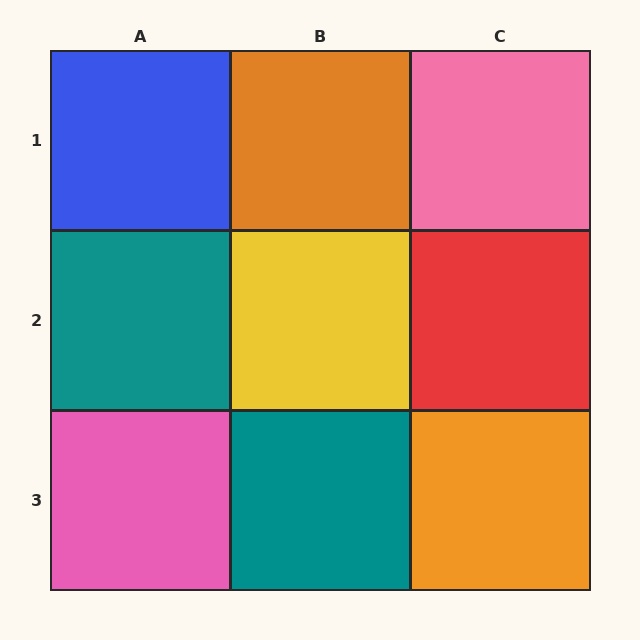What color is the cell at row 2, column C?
Red.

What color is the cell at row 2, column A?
Teal.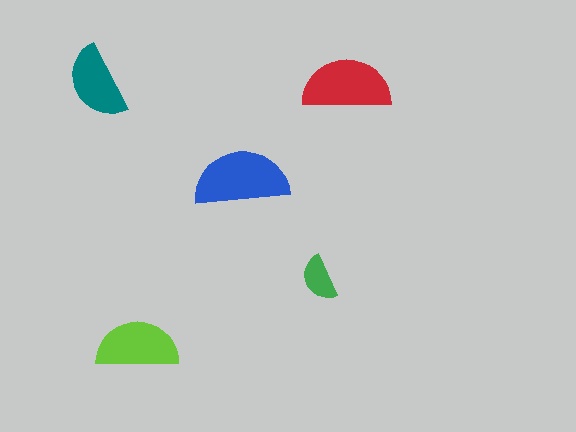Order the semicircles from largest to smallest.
the blue one, the red one, the lime one, the teal one, the green one.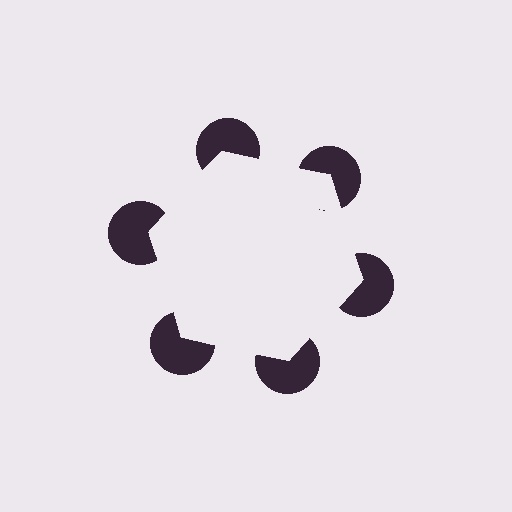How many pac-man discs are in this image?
There are 6 — one at each vertex of the illusory hexagon.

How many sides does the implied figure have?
6 sides.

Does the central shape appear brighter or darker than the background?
It typically appears slightly brighter than the background, even though no actual brightness change is drawn.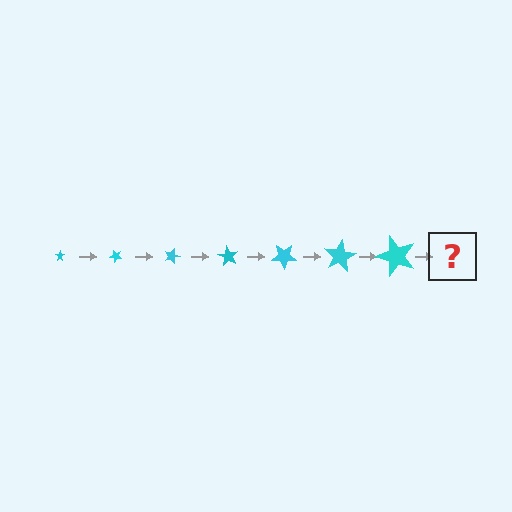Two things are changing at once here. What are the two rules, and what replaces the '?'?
The two rules are that the star grows larger each step and it rotates 45 degrees each step. The '?' should be a star, larger than the previous one and rotated 315 degrees from the start.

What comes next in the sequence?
The next element should be a star, larger than the previous one and rotated 315 degrees from the start.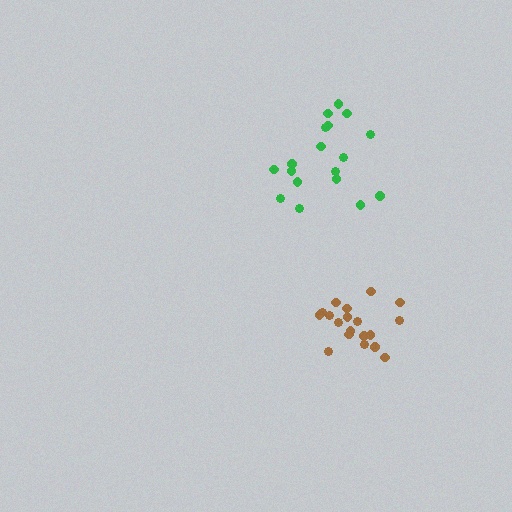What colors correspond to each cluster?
The clusters are colored: green, brown.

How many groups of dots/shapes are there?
There are 2 groups.